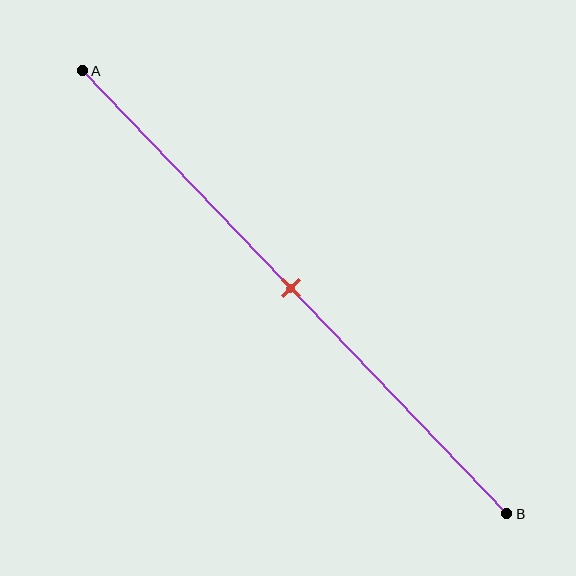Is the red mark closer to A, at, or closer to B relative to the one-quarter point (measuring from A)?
The red mark is closer to point B than the one-quarter point of segment AB.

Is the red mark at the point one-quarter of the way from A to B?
No, the mark is at about 50% from A, not at the 25% one-quarter point.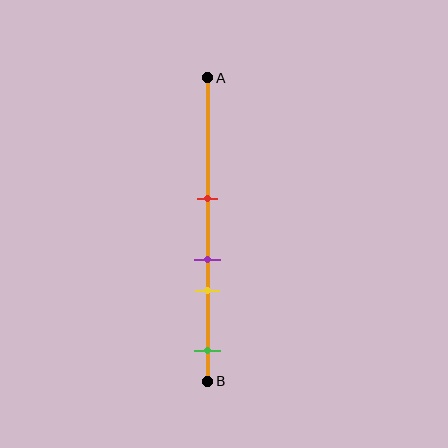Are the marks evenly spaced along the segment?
No, the marks are not evenly spaced.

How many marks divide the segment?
There are 4 marks dividing the segment.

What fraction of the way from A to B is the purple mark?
The purple mark is approximately 60% (0.6) of the way from A to B.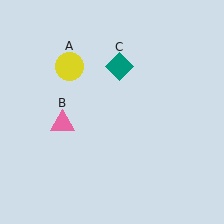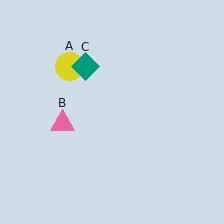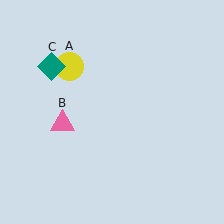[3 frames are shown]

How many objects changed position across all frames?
1 object changed position: teal diamond (object C).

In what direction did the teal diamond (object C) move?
The teal diamond (object C) moved left.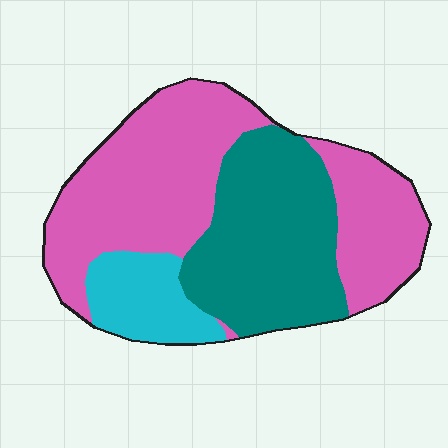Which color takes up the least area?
Cyan, at roughly 15%.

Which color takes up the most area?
Pink, at roughly 55%.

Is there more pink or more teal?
Pink.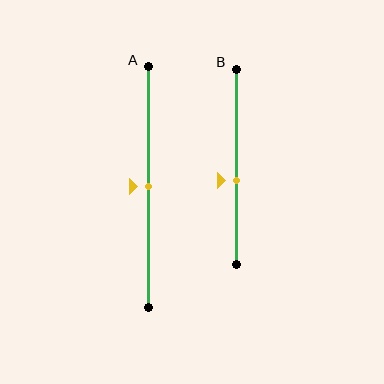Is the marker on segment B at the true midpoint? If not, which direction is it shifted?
No, the marker on segment B is shifted downward by about 7% of the segment length.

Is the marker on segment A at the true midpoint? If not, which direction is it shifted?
Yes, the marker on segment A is at the true midpoint.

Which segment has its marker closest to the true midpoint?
Segment A has its marker closest to the true midpoint.